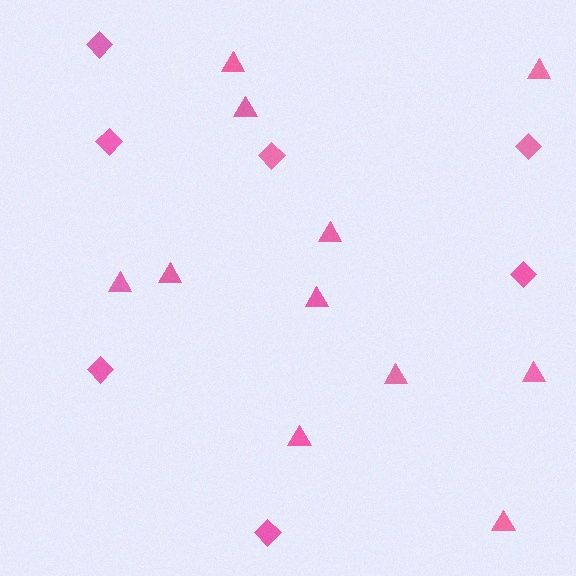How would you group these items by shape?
There are 2 groups: one group of diamonds (7) and one group of triangles (11).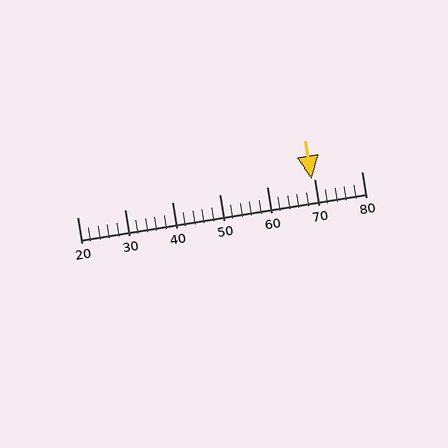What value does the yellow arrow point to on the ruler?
The yellow arrow points to approximately 69.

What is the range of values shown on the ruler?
The ruler shows values from 20 to 80.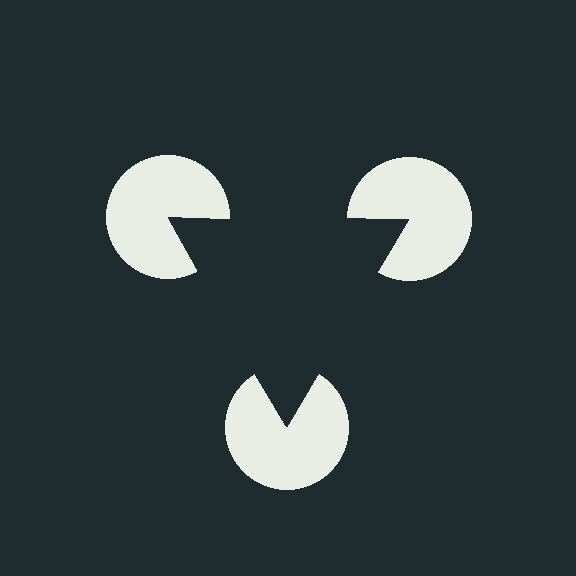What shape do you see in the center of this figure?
An illusory triangle — its edges are inferred from the aligned wedge cuts in the pac-man discs, not physically drawn.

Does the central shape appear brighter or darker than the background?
It typically appears slightly darker than the background, even though no actual brightness change is drawn.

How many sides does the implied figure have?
3 sides.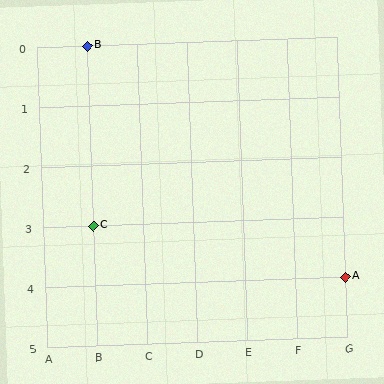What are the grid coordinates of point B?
Point B is at grid coordinates (B, 0).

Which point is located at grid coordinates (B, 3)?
Point C is at (B, 3).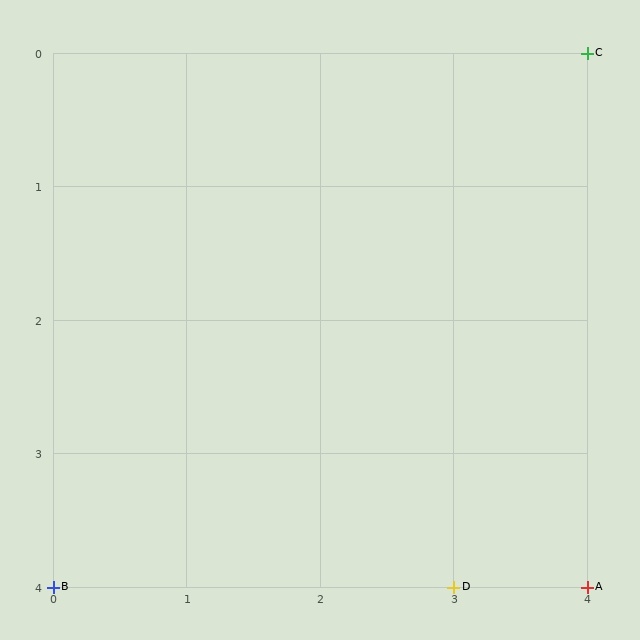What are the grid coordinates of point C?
Point C is at grid coordinates (4, 0).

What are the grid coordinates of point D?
Point D is at grid coordinates (3, 4).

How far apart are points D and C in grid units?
Points D and C are 1 column and 4 rows apart (about 4.1 grid units diagonally).